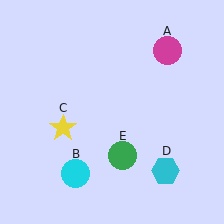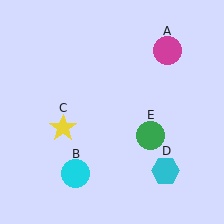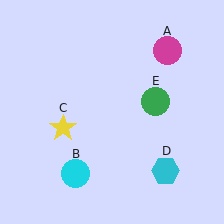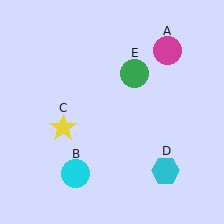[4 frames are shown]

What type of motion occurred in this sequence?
The green circle (object E) rotated counterclockwise around the center of the scene.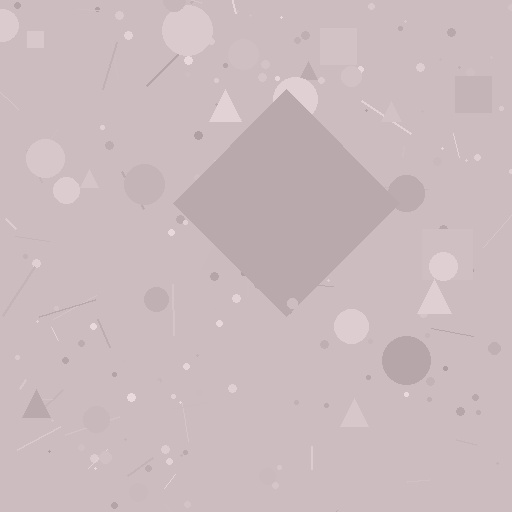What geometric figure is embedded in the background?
A diamond is embedded in the background.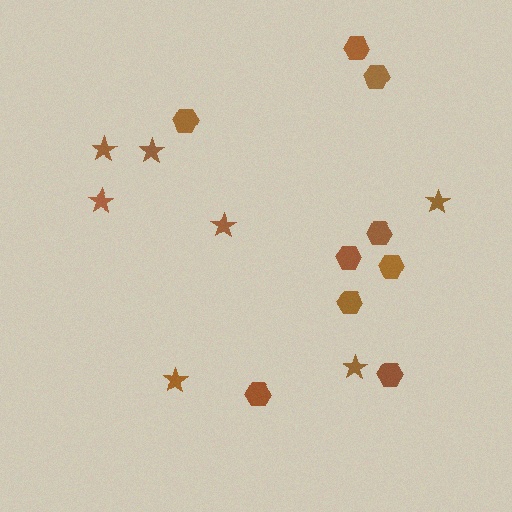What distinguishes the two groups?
There are 2 groups: one group of hexagons (9) and one group of stars (7).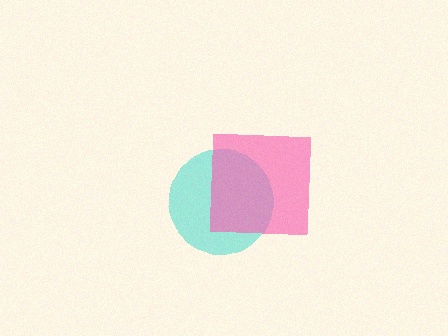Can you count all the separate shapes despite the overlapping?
Yes, there are 2 separate shapes.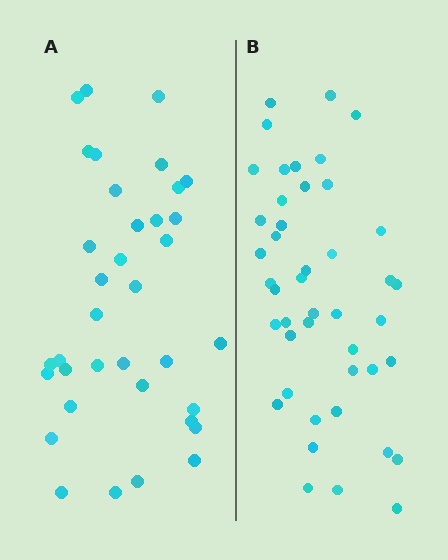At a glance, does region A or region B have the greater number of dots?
Region B (the right region) has more dots.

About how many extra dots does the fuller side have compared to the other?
Region B has roughly 8 or so more dots than region A.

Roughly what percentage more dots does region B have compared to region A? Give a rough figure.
About 20% more.